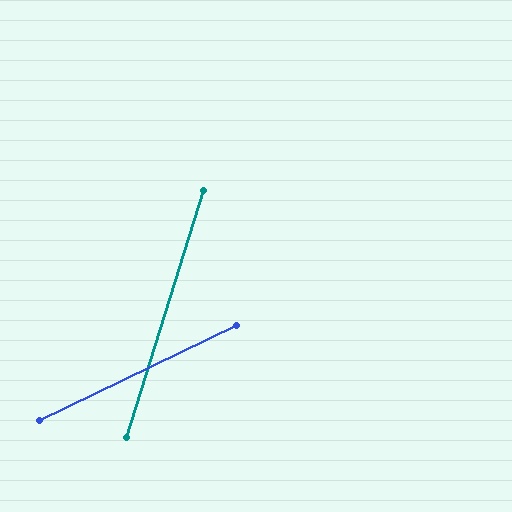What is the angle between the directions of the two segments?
Approximately 47 degrees.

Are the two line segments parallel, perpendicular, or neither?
Neither parallel nor perpendicular — they differ by about 47°.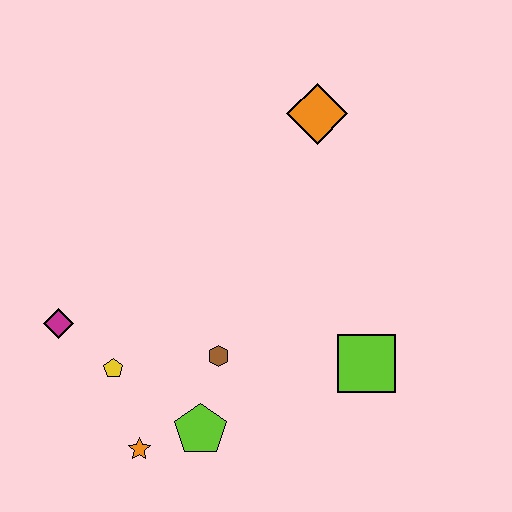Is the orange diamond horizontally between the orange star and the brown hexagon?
No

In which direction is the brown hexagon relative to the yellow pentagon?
The brown hexagon is to the right of the yellow pentagon.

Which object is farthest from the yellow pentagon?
The orange diamond is farthest from the yellow pentagon.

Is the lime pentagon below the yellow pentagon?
Yes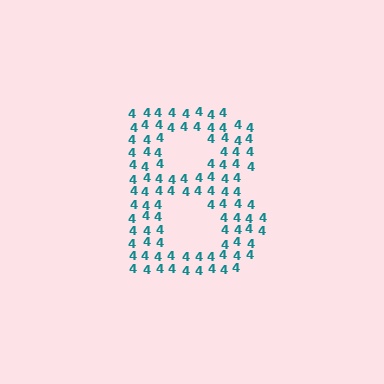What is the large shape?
The large shape is the letter B.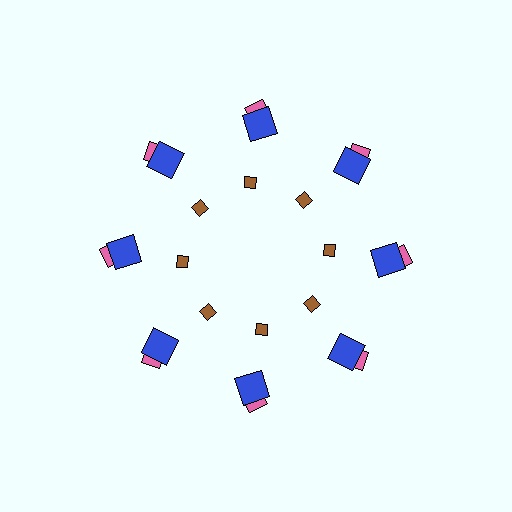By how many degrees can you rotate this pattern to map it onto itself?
The pattern maps onto itself every 45 degrees of rotation.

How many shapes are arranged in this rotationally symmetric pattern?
There are 24 shapes, arranged in 8 groups of 3.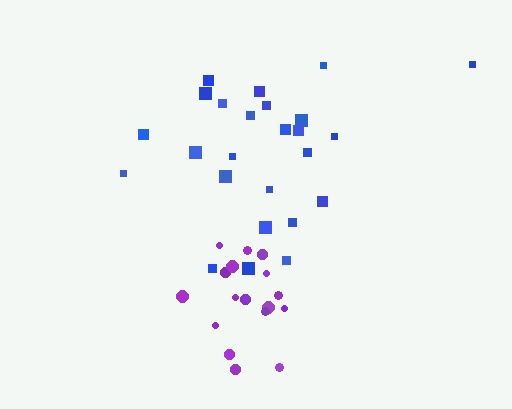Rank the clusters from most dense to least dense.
purple, blue.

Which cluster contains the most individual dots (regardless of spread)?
Blue (25).